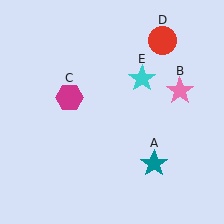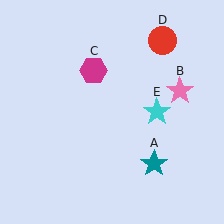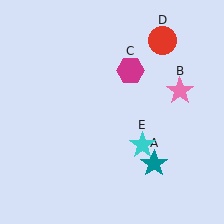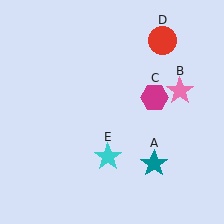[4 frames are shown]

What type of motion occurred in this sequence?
The magenta hexagon (object C), cyan star (object E) rotated clockwise around the center of the scene.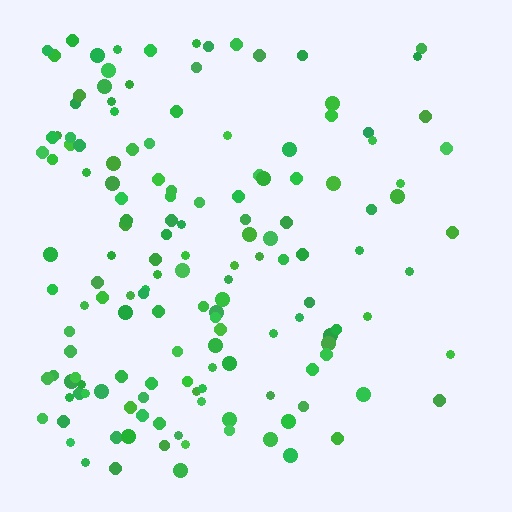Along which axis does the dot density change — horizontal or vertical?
Horizontal.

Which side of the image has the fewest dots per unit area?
The right.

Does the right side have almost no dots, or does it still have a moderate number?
Still a moderate number, just noticeably fewer than the left.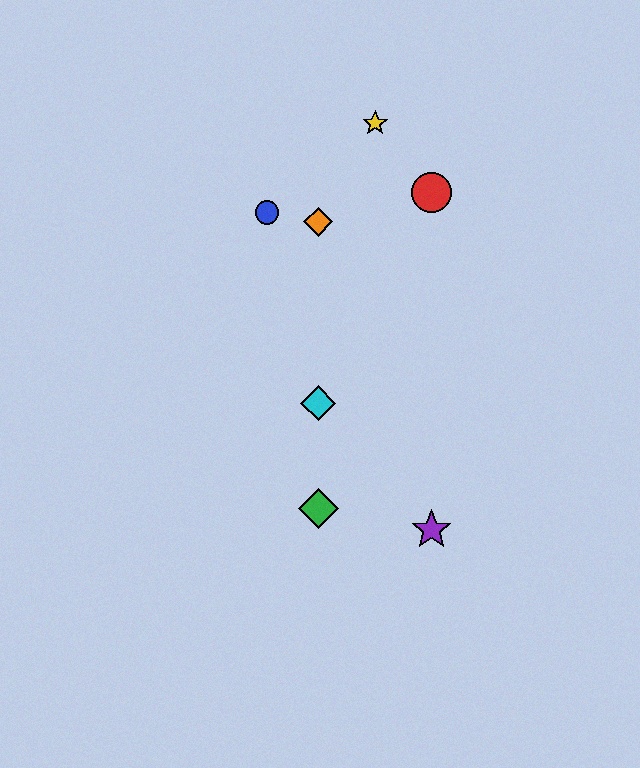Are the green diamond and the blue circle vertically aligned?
No, the green diamond is at x≈318 and the blue circle is at x≈267.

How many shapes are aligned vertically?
3 shapes (the green diamond, the orange diamond, the cyan diamond) are aligned vertically.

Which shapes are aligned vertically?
The green diamond, the orange diamond, the cyan diamond are aligned vertically.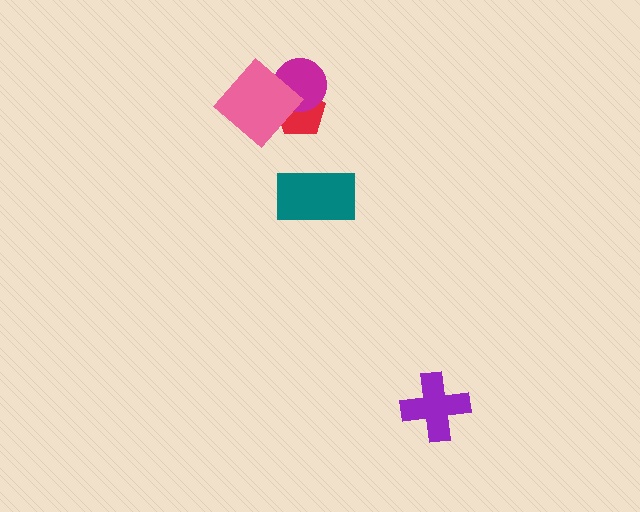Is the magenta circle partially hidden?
Yes, it is partially covered by another shape.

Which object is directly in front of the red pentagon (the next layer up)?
The magenta circle is directly in front of the red pentagon.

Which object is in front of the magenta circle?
The pink diamond is in front of the magenta circle.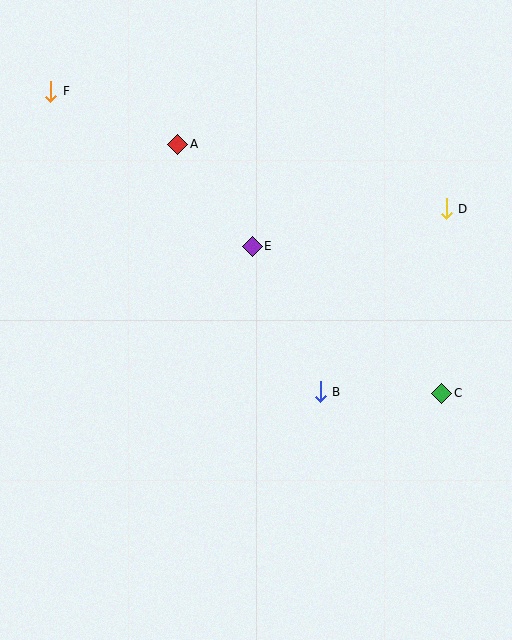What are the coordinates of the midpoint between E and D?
The midpoint between E and D is at (349, 227).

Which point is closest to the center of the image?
Point E at (252, 246) is closest to the center.